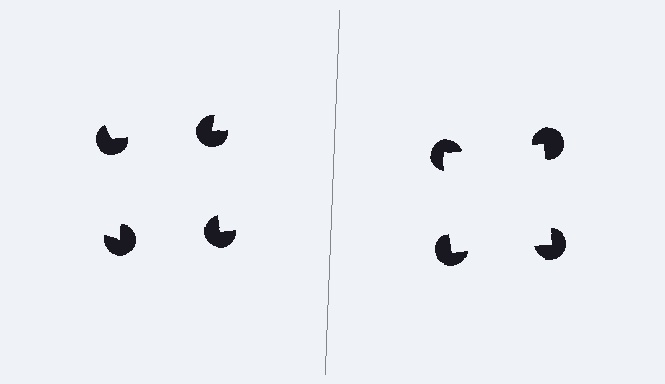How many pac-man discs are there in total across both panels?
8 — 4 on each side.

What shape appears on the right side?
An illusory square.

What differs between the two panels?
The pac-man discs are positioned identically on both sides; only the wedge orientations differ. On the right they align to a square; on the left they are misaligned.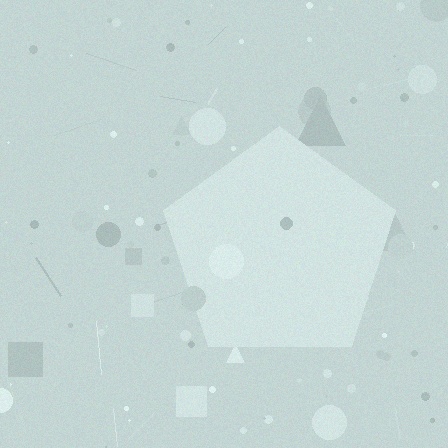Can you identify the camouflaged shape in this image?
The camouflaged shape is a pentagon.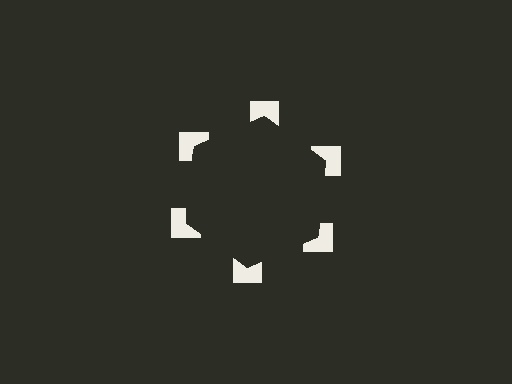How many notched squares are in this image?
There are 6 — one at each vertex of the illusory hexagon.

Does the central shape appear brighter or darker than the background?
It typically appears slightly darker than the background, even though no actual brightness change is drawn.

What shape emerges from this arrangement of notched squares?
An illusory hexagon — its edges are inferred from the aligned wedge cuts in the notched squares, not physically drawn.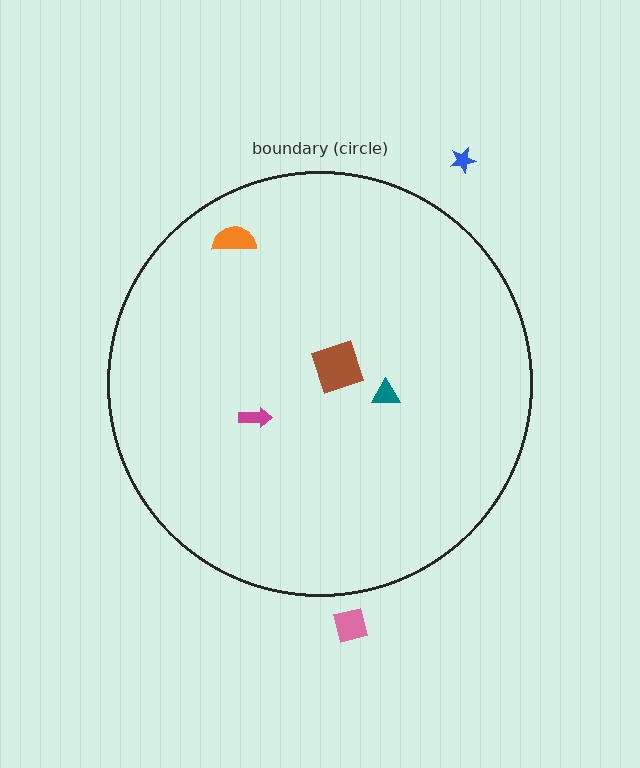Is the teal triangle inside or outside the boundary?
Inside.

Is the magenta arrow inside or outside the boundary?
Inside.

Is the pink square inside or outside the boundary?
Outside.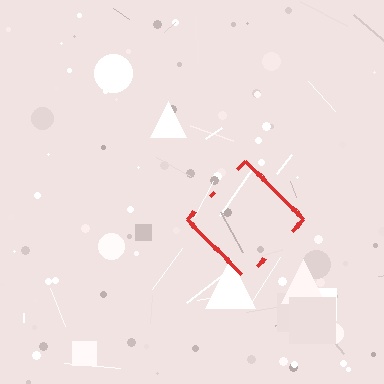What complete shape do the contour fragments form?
The contour fragments form a diamond.